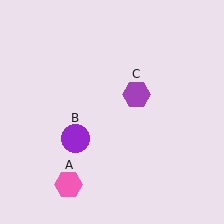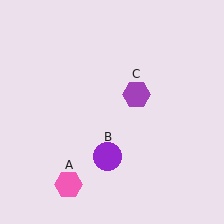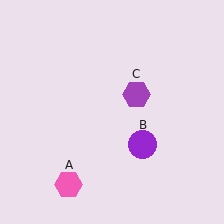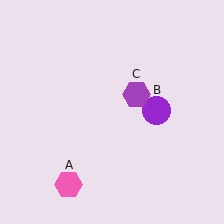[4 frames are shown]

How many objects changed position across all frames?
1 object changed position: purple circle (object B).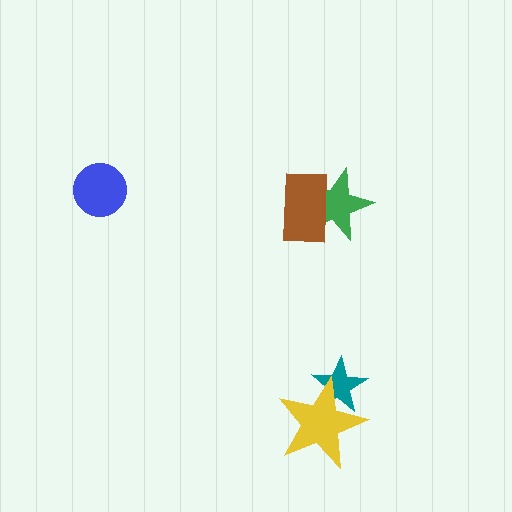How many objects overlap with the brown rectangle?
1 object overlaps with the brown rectangle.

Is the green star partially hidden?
Yes, it is partially covered by another shape.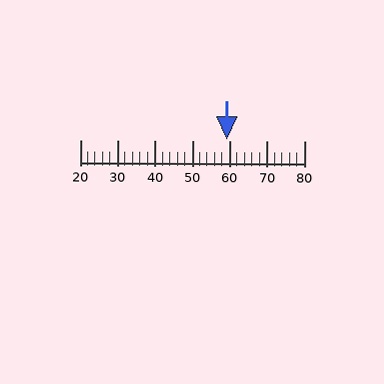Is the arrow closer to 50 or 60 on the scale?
The arrow is closer to 60.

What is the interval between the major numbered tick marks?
The major tick marks are spaced 10 units apart.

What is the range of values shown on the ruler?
The ruler shows values from 20 to 80.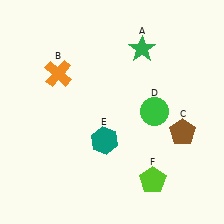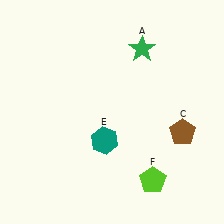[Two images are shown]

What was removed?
The orange cross (B), the green circle (D) were removed in Image 2.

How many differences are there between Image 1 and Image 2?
There are 2 differences between the two images.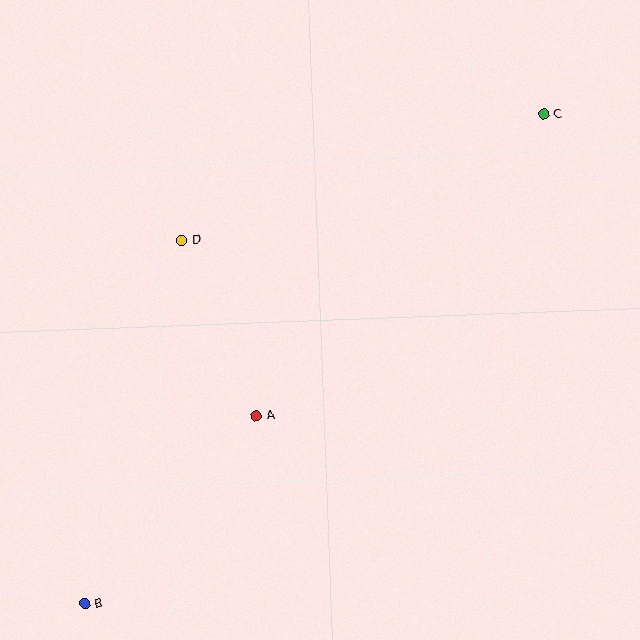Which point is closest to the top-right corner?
Point C is closest to the top-right corner.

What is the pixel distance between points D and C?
The distance between D and C is 384 pixels.